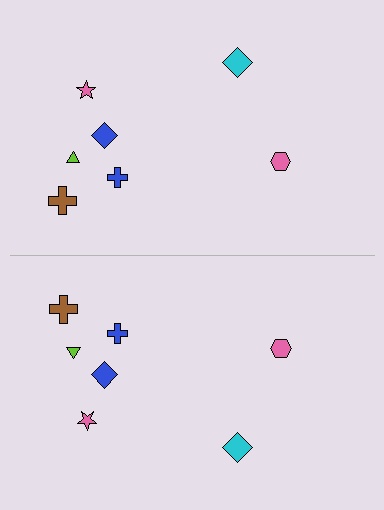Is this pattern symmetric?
Yes, this pattern has bilateral (reflection) symmetry.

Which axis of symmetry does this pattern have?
The pattern has a horizontal axis of symmetry running through the center of the image.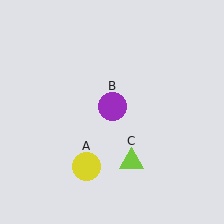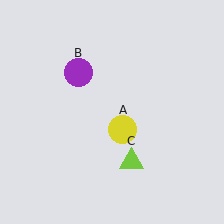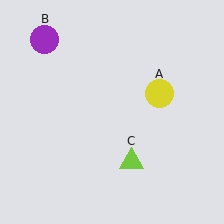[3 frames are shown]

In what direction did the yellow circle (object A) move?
The yellow circle (object A) moved up and to the right.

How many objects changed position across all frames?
2 objects changed position: yellow circle (object A), purple circle (object B).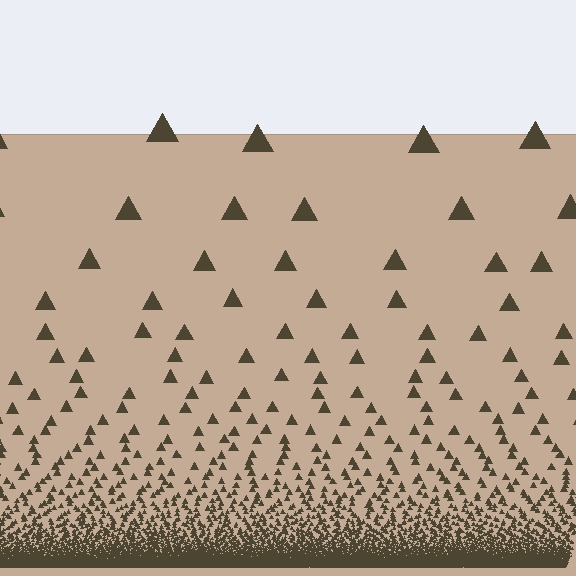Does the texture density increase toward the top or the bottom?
Density increases toward the bottom.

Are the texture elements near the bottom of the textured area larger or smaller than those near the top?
Smaller. The gradient is inverted — elements near the bottom are smaller and denser.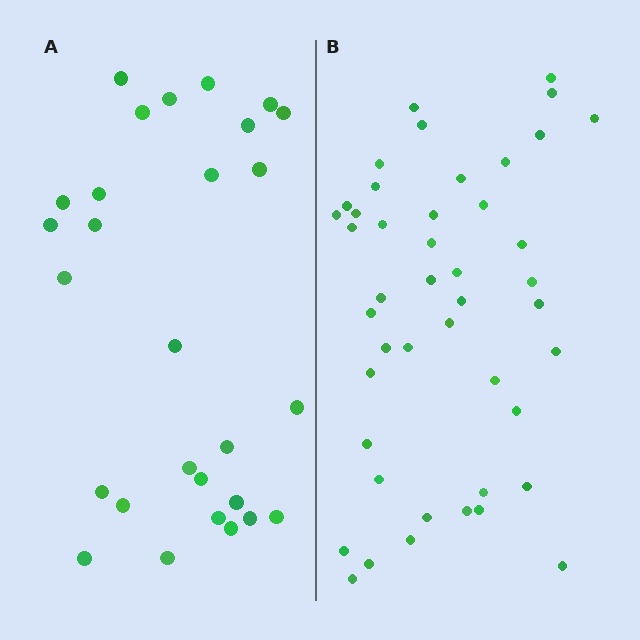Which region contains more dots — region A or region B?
Region B (the right region) has more dots.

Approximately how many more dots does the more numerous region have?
Region B has approximately 15 more dots than region A.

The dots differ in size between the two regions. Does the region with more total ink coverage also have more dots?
No. Region A has more total ink coverage because its dots are larger, but region B actually contains more individual dots. Total area can be misleading — the number of items is what matters here.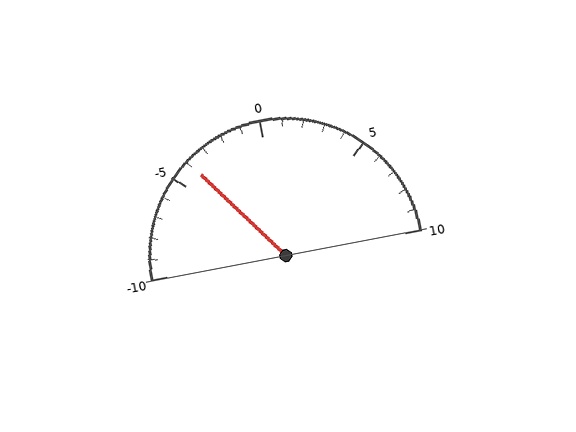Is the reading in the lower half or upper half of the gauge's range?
The reading is in the lower half of the range (-10 to 10).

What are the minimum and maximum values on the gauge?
The gauge ranges from -10 to 10.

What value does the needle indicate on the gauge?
The needle indicates approximately -4.